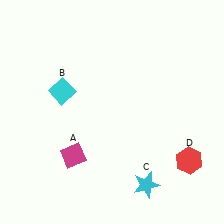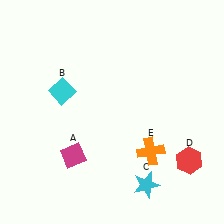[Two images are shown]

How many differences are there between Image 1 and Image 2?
There is 1 difference between the two images.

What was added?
An orange cross (E) was added in Image 2.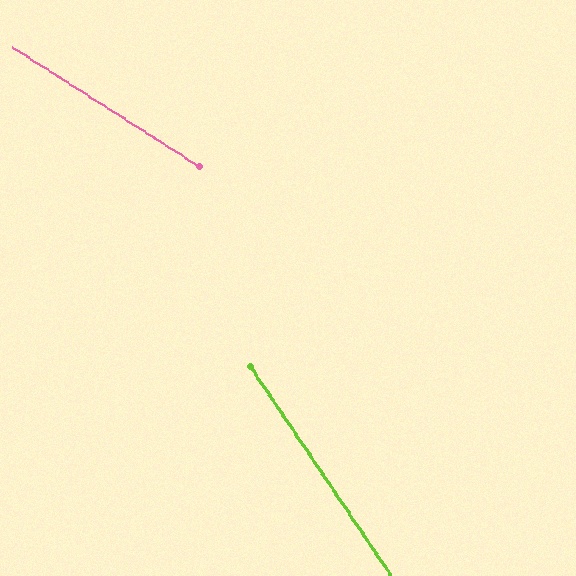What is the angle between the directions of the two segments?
Approximately 24 degrees.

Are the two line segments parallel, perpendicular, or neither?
Neither parallel nor perpendicular — they differ by about 24°.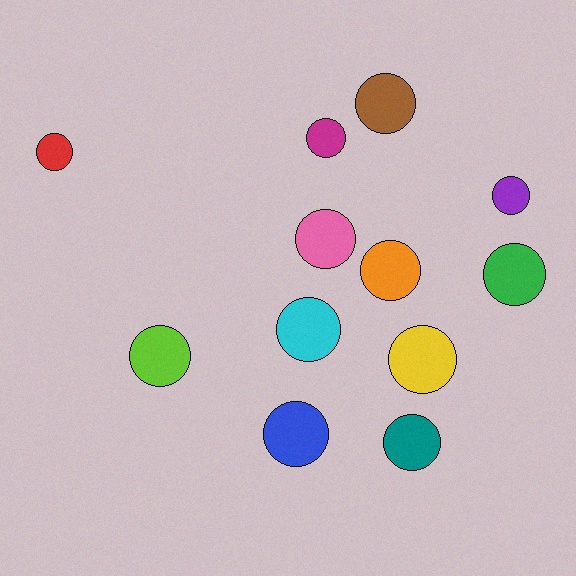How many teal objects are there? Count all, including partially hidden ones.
There is 1 teal object.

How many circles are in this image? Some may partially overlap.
There are 12 circles.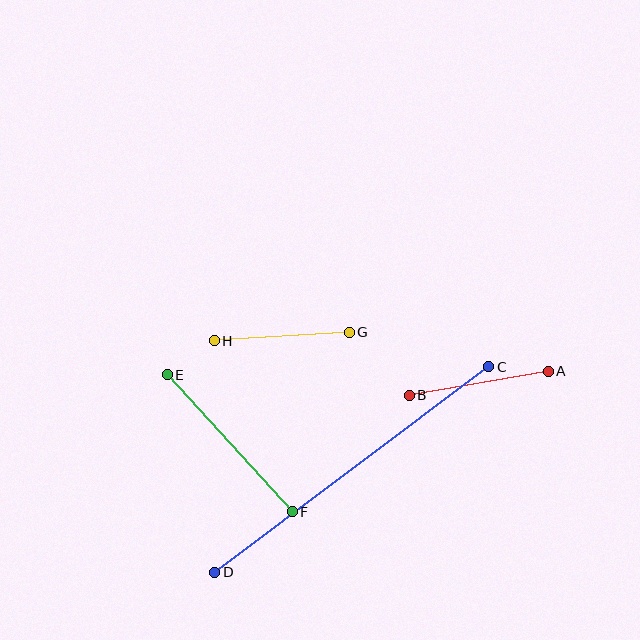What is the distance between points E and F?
The distance is approximately 185 pixels.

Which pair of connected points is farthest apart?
Points C and D are farthest apart.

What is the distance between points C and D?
The distance is approximately 342 pixels.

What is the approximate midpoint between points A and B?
The midpoint is at approximately (479, 383) pixels.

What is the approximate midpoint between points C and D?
The midpoint is at approximately (352, 470) pixels.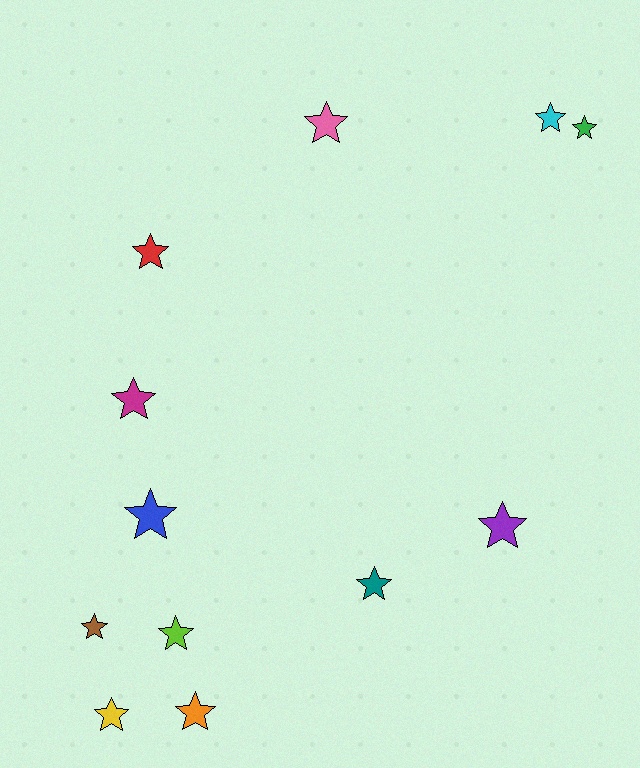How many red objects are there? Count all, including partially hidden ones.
There is 1 red object.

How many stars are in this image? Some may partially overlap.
There are 12 stars.